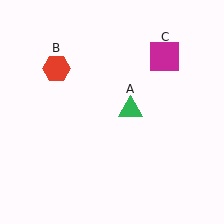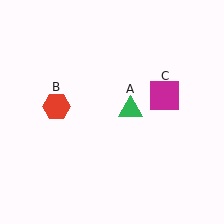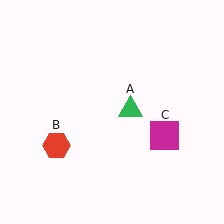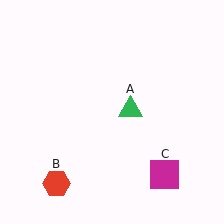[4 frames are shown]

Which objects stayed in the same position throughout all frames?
Green triangle (object A) remained stationary.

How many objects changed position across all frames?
2 objects changed position: red hexagon (object B), magenta square (object C).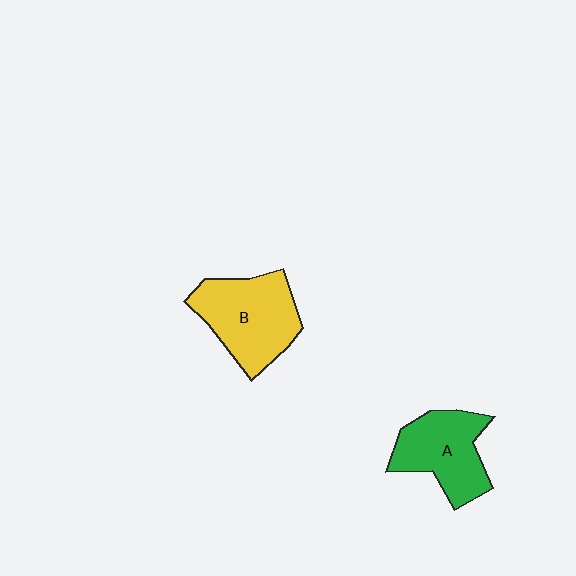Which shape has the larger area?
Shape B (yellow).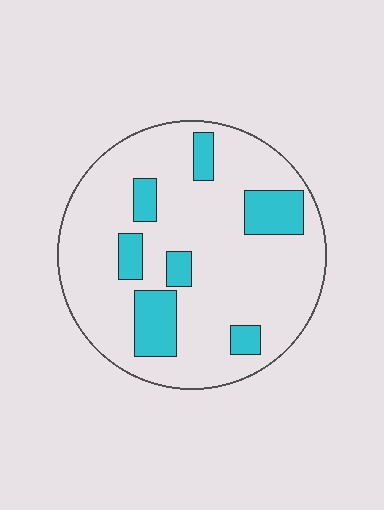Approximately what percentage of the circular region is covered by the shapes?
Approximately 20%.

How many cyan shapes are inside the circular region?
7.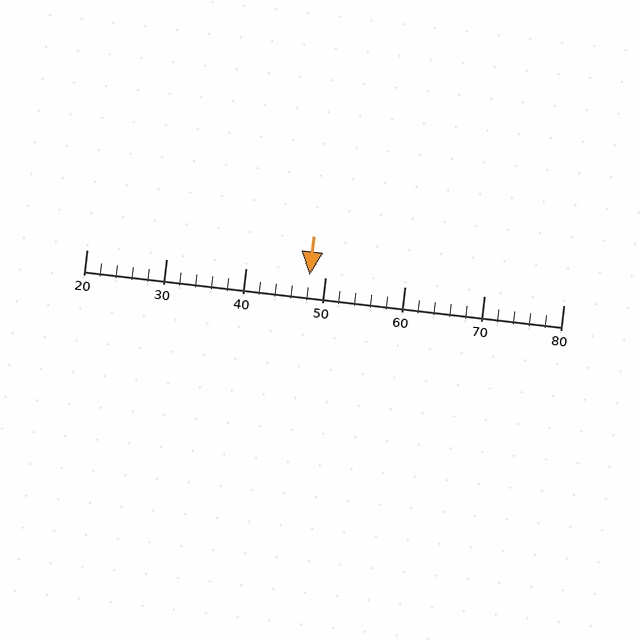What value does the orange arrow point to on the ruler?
The orange arrow points to approximately 48.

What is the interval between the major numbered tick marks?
The major tick marks are spaced 10 units apart.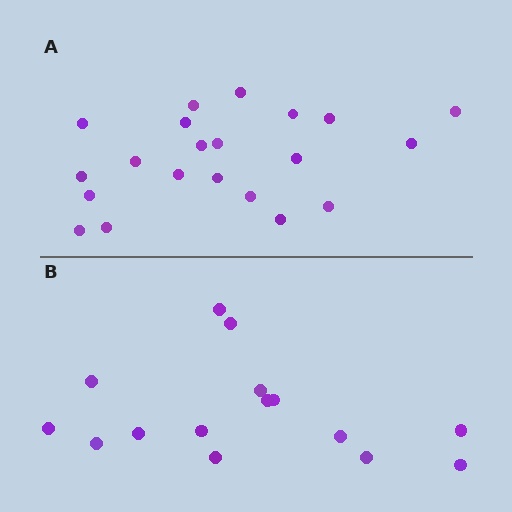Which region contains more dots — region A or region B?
Region A (the top region) has more dots.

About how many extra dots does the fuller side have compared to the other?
Region A has about 6 more dots than region B.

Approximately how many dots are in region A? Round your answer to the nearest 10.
About 20 dots. (The exact count is 21, which rounds to 20.)